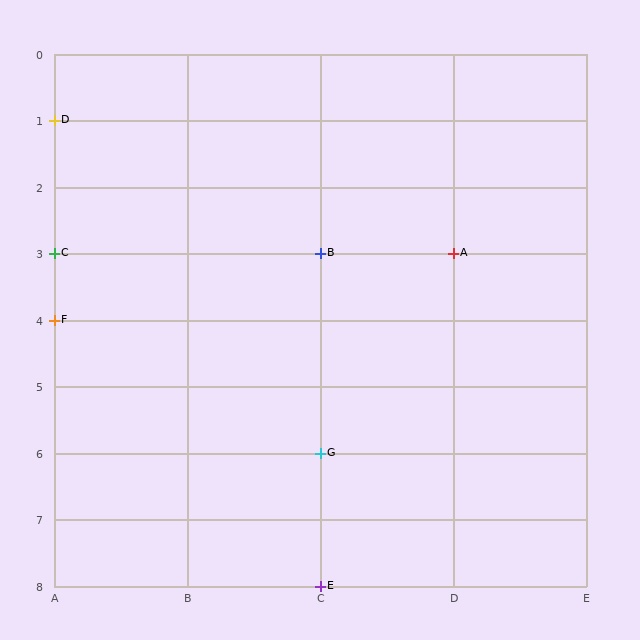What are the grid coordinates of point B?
Point B is at grid coordinates (C, 3).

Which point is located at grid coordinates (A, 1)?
Point D is at (A, 1).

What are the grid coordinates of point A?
Point A is at grid coordinates (D, 3).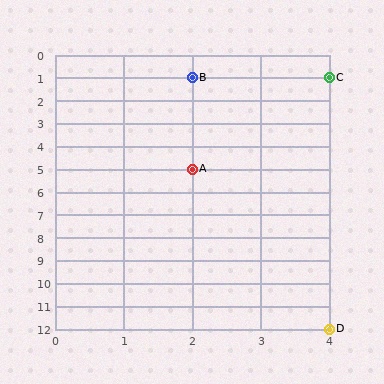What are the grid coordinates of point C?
Point C is at grid coordinates (4, 1).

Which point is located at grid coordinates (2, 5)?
Point A is at (2, 5).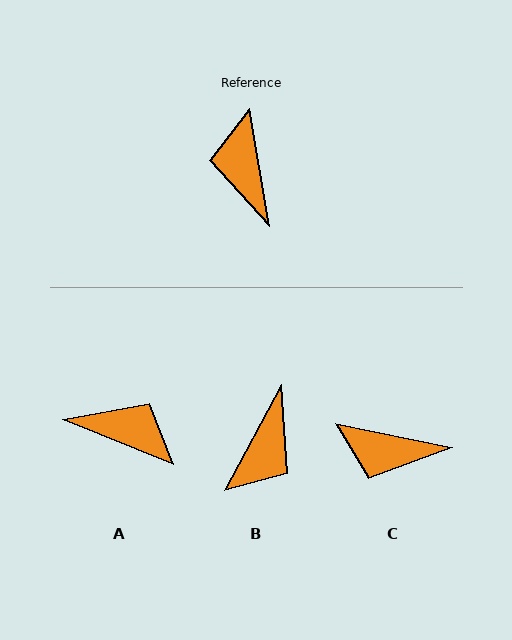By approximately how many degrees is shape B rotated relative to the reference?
Approximately 142 degrees counter-clockwise.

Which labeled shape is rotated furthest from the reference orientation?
B, about 142 degrees away.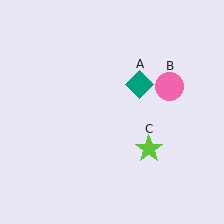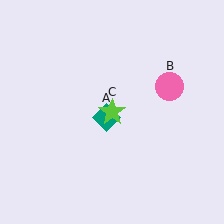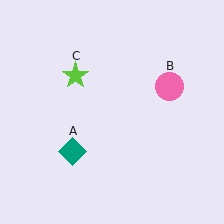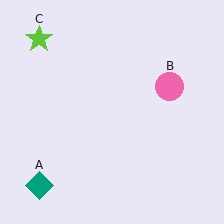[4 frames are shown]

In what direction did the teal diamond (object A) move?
The teal diamond (object A) moved down and to the left.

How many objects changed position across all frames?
2 objects changed position: teal diamond (object A), lime star (object C).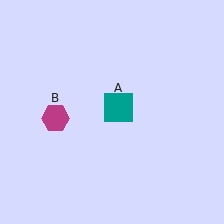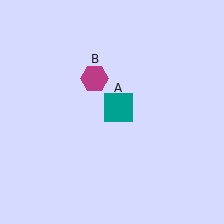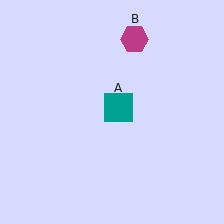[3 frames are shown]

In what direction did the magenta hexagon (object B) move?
The magenta hexagon (object B) moved up and to the right.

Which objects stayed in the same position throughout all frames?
Teal square (object A) remained stationary.